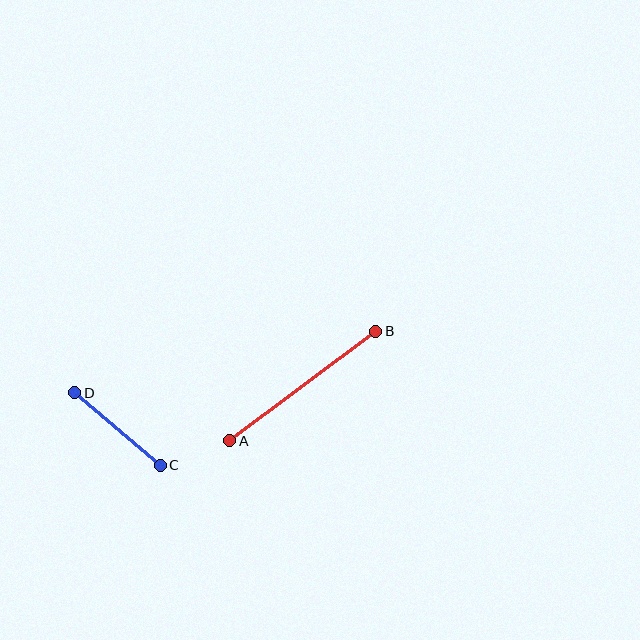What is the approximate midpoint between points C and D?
The midpoint is at approximately (118, 429) pixels.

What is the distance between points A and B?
The distance is approximately 182 pixels.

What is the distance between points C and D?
The distance is approximately 112 pixels.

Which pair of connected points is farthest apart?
Points A and B are farthest apart.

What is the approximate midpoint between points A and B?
The midpoint is at approximately (303, 386) pixels.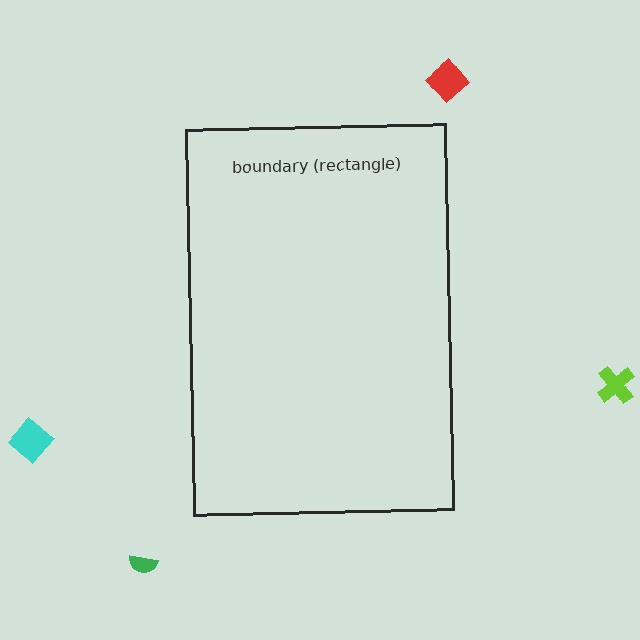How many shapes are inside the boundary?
0 inside, 4 outside.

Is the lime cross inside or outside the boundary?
Outside.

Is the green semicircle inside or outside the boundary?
Outside.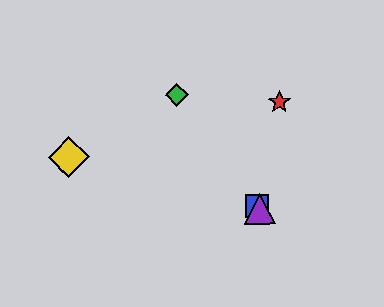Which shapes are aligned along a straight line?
The blue square, the green diamond, the purple triangle are aligned along a straight line.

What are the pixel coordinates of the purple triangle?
The purple triangle is at (260, 209).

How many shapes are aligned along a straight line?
3 shapes (the blue square, the green diamond, the purple triangle) are aligned along a straight line.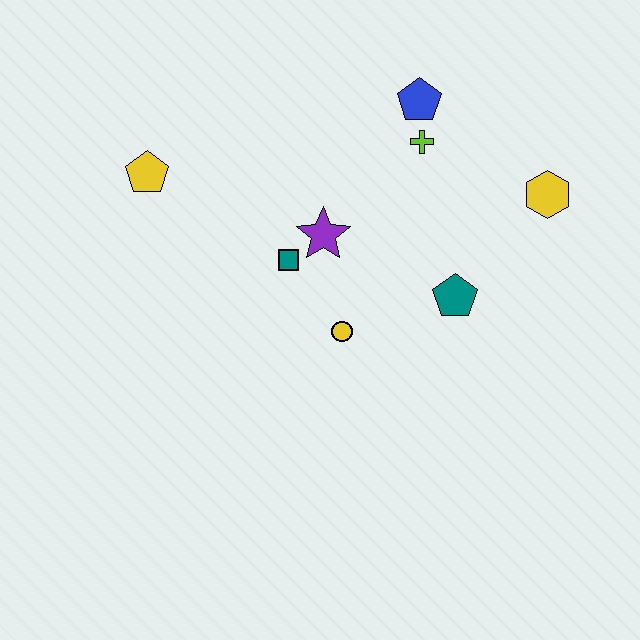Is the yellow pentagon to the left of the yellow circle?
Yes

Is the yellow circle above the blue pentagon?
No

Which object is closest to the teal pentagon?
The yellow circle is closest to the teal pentagon.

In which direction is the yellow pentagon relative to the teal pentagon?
The yellow pentagon is to the left of the teal pentagon.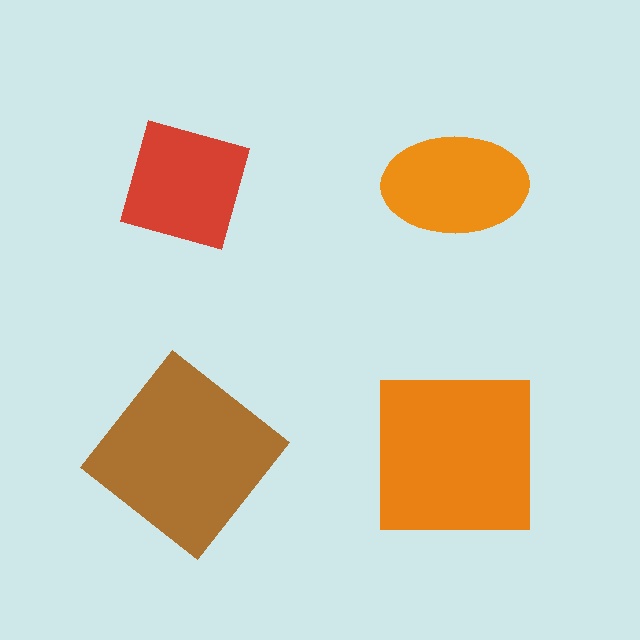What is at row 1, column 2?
An orange ellipse.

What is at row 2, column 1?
A brown diamond.